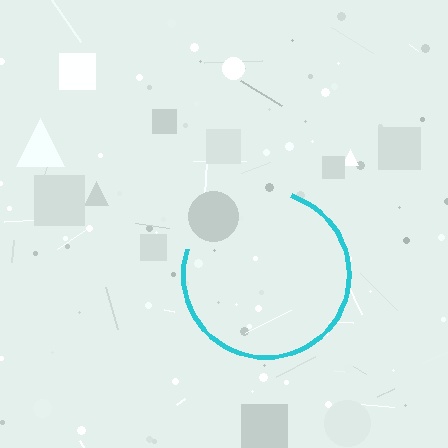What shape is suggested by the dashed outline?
The dashed outline suggests a circle.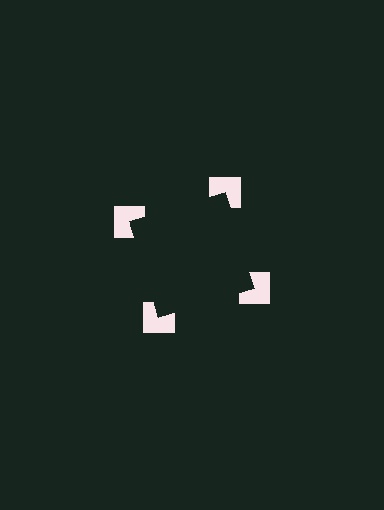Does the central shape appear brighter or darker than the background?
It typically appears slightly darker than the background, even though no actual brightness change is drawn.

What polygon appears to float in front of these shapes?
An illusory square — its edges are inferred from the aligned wedge cuts in the notched squares, not physically drawn.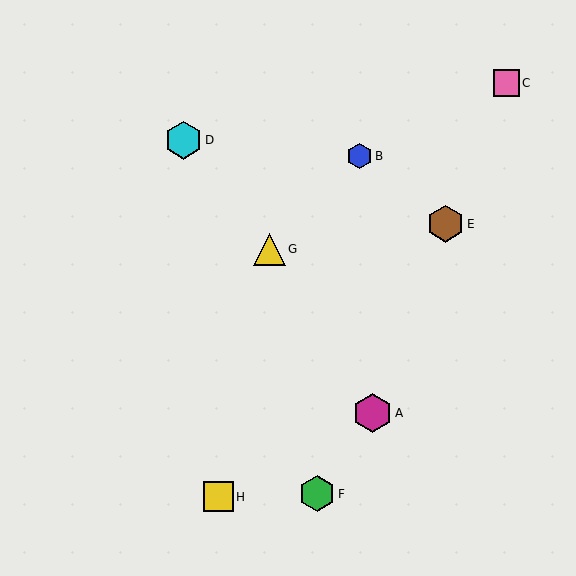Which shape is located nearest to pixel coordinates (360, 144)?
The blue hexagon (labeled B) at (359, 156) is nearest to that location.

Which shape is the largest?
The magenta hexagon (labeled A) is the largest.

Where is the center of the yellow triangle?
The center of the yellow triangle is at (269, 249).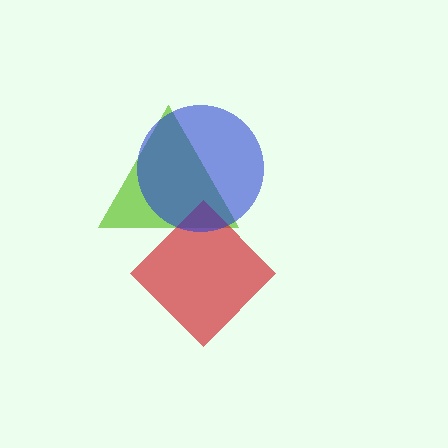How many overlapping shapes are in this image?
There are 3 overlapping shapes in the image.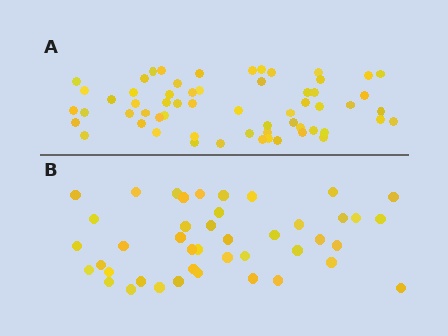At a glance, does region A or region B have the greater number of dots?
Region A (the top region) has more dots.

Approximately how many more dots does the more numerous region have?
Region A has approximately 15 more dots than region B.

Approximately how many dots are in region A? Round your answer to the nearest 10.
About 60 dots.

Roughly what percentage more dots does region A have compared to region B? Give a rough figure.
About 40% more.